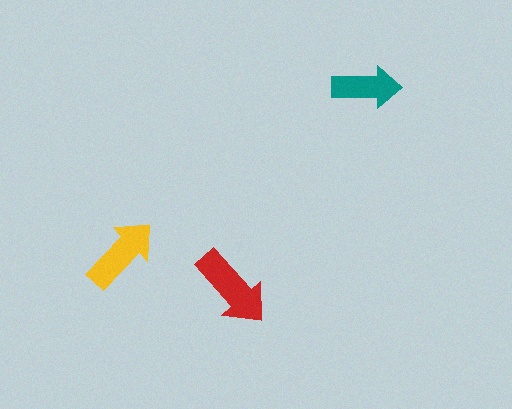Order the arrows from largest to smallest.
the red one, the yellow one, the teal one.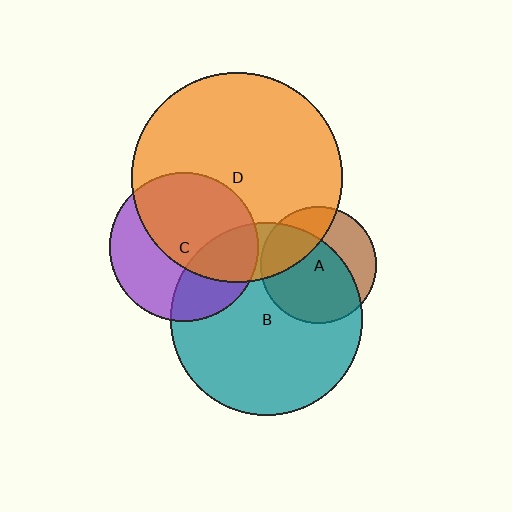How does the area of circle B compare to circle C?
Approximately 1.7 times.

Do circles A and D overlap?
Yes.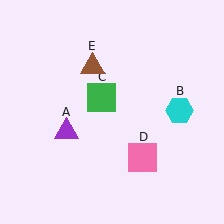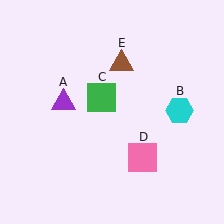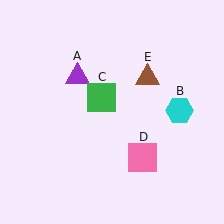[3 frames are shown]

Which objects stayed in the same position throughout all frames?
Cyan hexagon (object B) and green square (object C) and pink square (object D) remained stationary.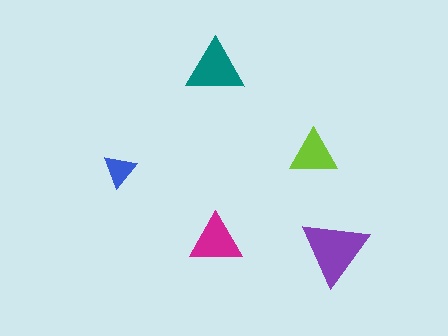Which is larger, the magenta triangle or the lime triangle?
The magenta one.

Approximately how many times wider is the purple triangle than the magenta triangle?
About 1.5 times wider.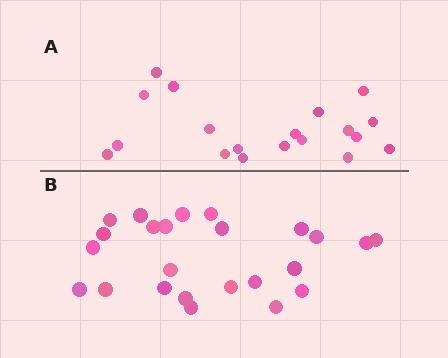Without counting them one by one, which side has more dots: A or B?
Region B (the bottom region) has more dots.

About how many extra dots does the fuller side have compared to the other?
Region B has about 5 more dots than region A.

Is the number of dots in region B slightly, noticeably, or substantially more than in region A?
Region B has noticeably more, but not dramatically so. The ratio is roughly 1.3 to 1.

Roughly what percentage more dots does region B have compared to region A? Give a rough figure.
About 25% more.